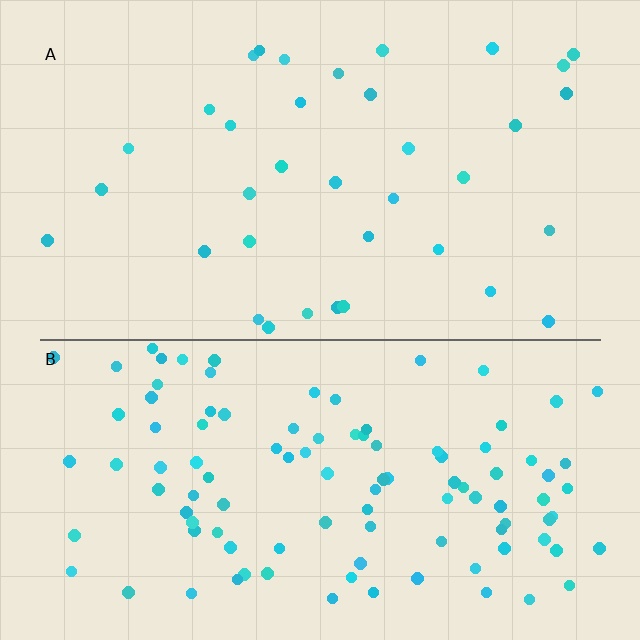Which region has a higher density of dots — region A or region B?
B (the bottom).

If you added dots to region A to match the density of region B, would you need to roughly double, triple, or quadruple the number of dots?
Approximately triple.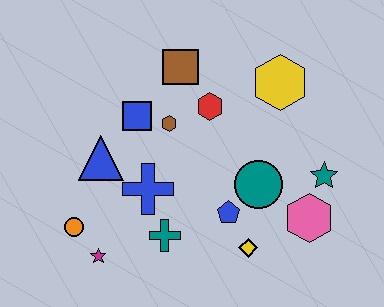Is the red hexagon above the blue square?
Yes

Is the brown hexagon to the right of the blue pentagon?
No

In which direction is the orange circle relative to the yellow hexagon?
The orange circle is to the left of the yellow hexagon.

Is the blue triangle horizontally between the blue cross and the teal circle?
No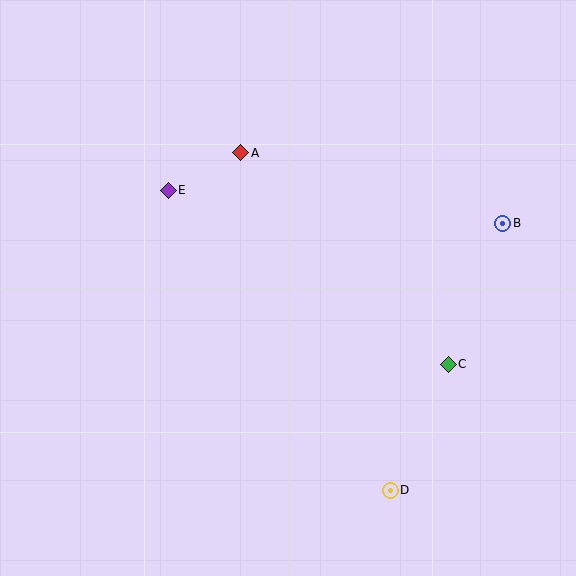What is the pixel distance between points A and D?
The distance between A and D is 369 pixels.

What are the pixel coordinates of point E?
Point E is at (168, 190).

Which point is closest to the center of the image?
Point A at (241, 153) is closest to the center.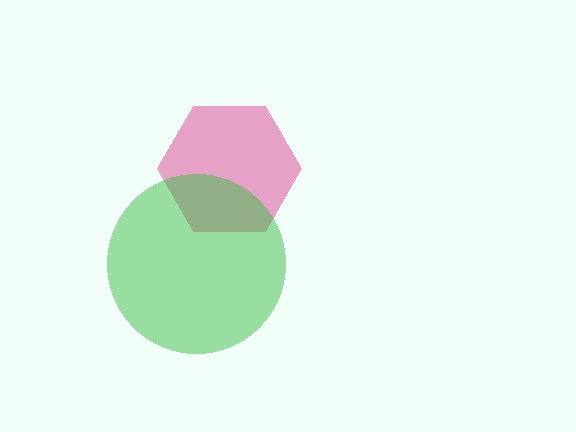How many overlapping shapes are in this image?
There are 2 overlapping shapes in the image.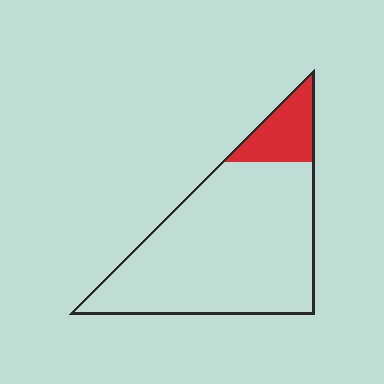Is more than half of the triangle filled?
No.